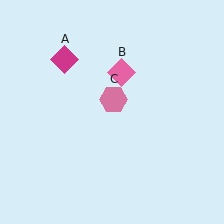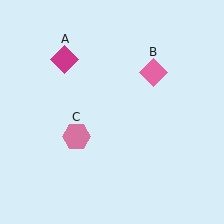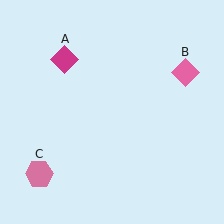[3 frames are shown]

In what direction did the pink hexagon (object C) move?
The pink hexagon (object C) moved down and to the left.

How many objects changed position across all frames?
2 objects changed position: pink diamond (object B), pink hexagon (object C).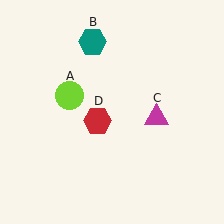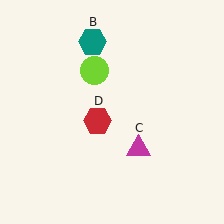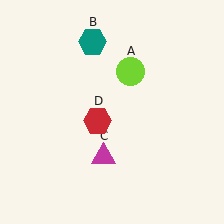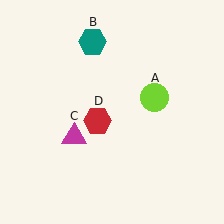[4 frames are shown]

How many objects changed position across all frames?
2 objects changed position: lime circle (object A), magenta triangle (object C).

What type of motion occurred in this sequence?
The lime circle (object A), magenta triangle (object C) rotated clockwise around the center of the scene.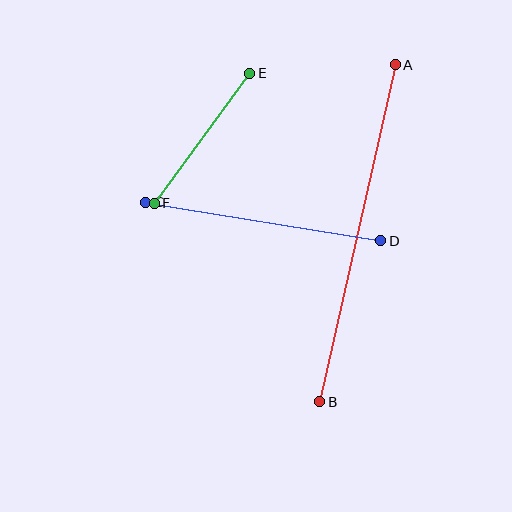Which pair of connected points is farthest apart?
Points A and B are farthest apart.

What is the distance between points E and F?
The distance is approximately 161 pixels.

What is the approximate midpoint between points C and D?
The midpoint is at approximately (263, 222) pixels.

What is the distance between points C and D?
The distance is approximately 238 pixels.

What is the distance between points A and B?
The distance is approximately 346 pixels.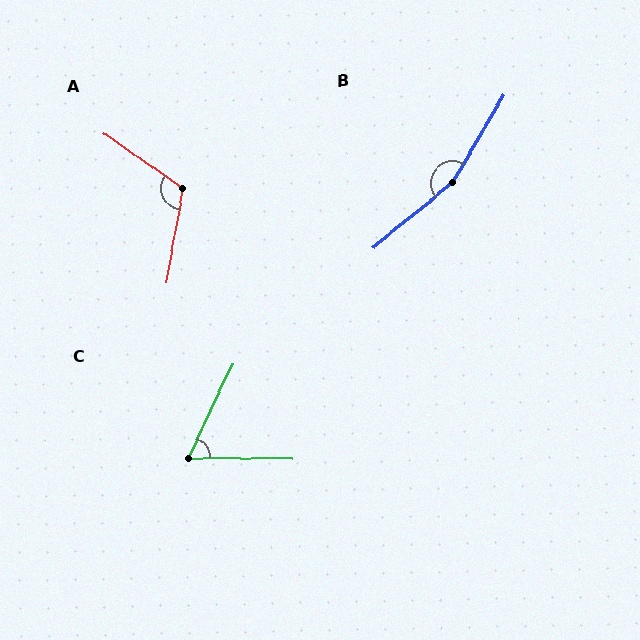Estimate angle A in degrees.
Approximately 115 degrees.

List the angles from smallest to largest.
C (65°), A (115°), B (160°).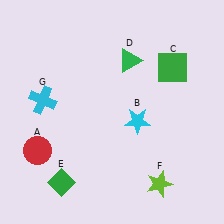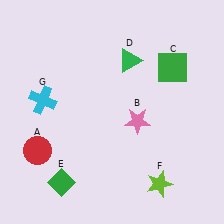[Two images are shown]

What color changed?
The star (B) changed from cyan in Image 1 to pink in Image 2.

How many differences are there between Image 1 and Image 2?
There is 1 difference between the two images.